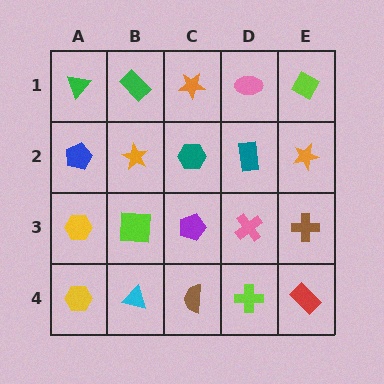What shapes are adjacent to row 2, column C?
An orange star (row 1, column C), a purple pentagon (row 3, column C), an orange star (row 2, column B), a teal rectangle (row 2, column D).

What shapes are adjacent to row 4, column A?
A yellow hexagon (row 3, column A), a cyan triangle (row 4, column B).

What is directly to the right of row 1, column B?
An orange star.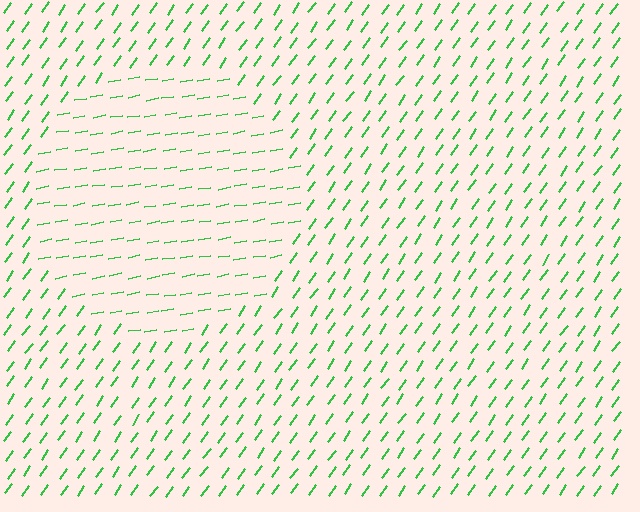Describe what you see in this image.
The image is filled with small green line segments. A circle region in the image has lines oriented differently from the surrounding lines, creating a visible texture boundary.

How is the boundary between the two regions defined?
The boundary is defined purely by a change in line orientation (approximately 45 degrees difference). All lines are the same color and thickness.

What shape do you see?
I see a circle.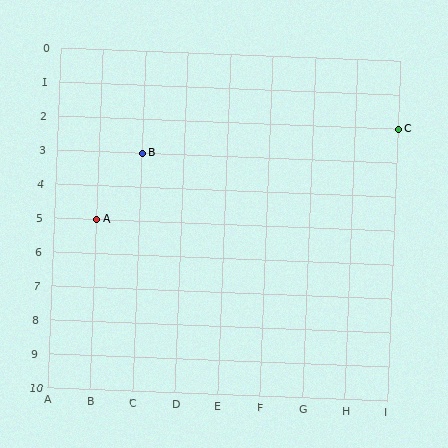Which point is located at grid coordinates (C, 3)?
Point B is at (C, 3).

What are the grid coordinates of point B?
Point B is at grid coordinates (C, 3).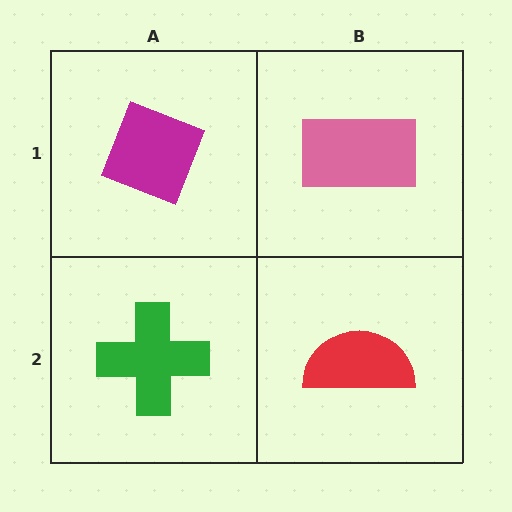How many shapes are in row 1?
2 shapes.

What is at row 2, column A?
A green cross.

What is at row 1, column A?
A magenta diamond.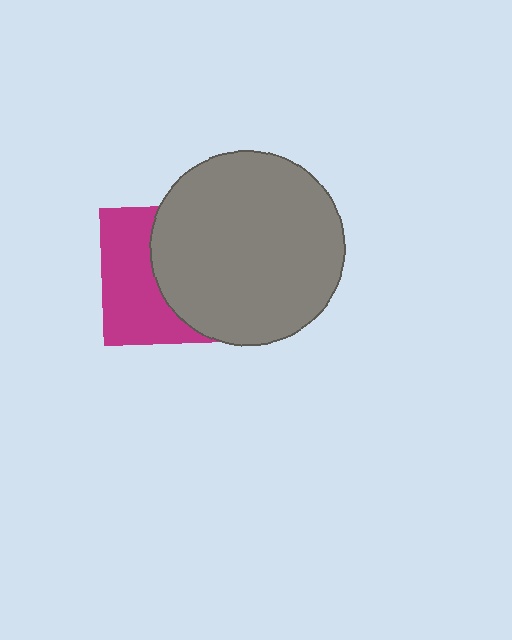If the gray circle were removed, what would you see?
You would see the complete magenta square.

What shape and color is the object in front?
The object in front is a gray circle.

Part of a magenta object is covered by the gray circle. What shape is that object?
It is a square.